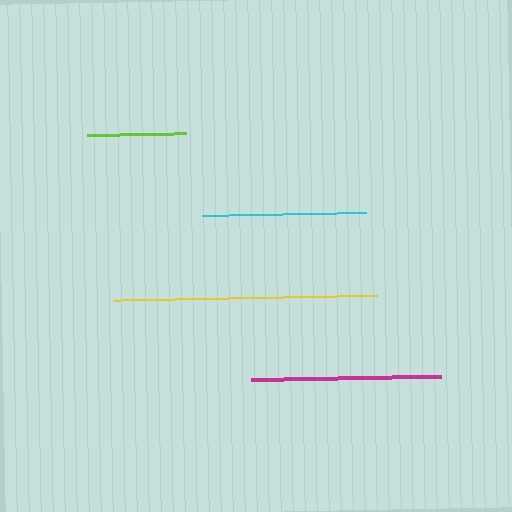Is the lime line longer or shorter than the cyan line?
The cyan line is longer than the lime line.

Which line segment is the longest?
The yellow line is the longest at approximately 262 pixels.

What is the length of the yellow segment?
The yellow segment is approximately 262 pixels long.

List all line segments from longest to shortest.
From longest to shortest: yellow, magenta, cyan, lime.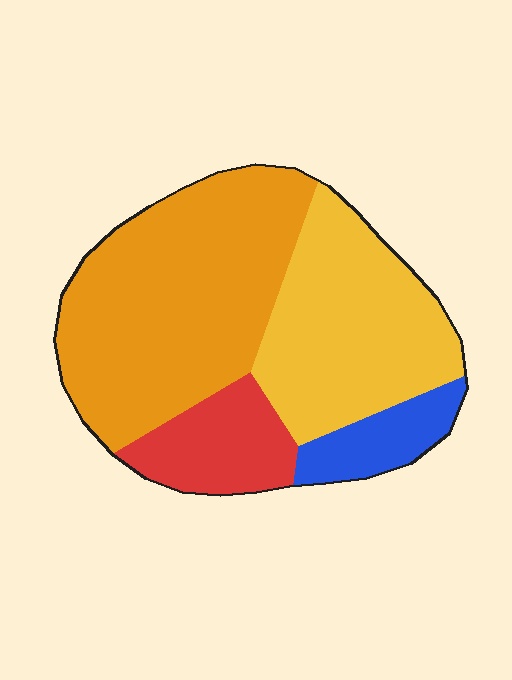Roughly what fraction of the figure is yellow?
Yellow covers roughly 30% of the figure.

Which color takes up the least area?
Blue, at roughly 10%.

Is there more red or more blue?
Red.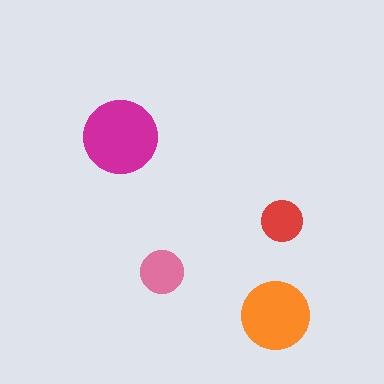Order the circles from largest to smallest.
the magenta one, the orange one, the pink one, the red one.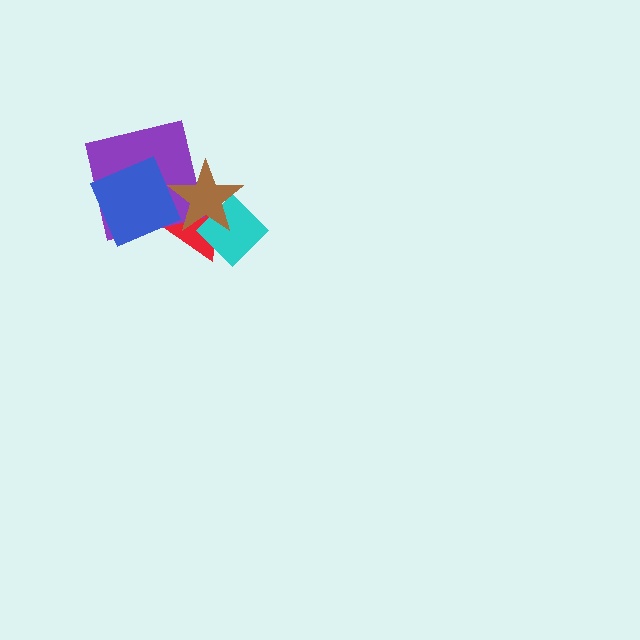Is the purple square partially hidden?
Yes, it is partially covered by another shape.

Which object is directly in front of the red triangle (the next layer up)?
The cyan diamond is directly in front of the red triangle.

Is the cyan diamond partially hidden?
Yes, it is partially covered by another shape.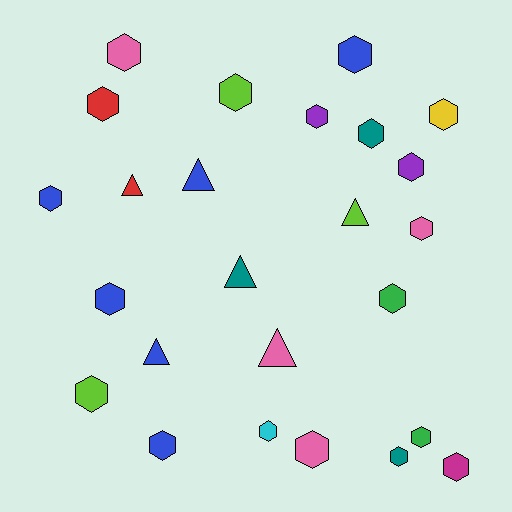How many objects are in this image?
There are 25 objects.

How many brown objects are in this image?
There are no brown objects.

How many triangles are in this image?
There are 6 triangles.